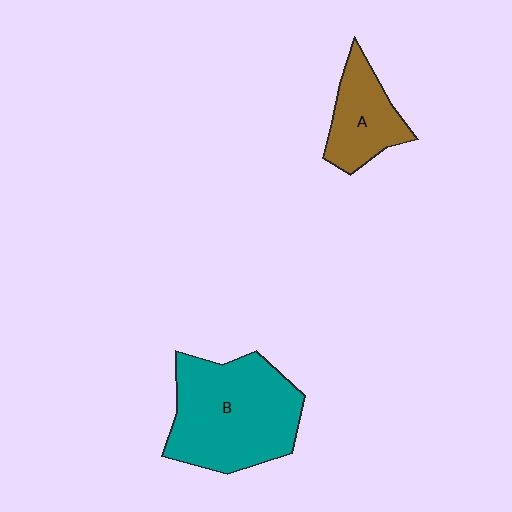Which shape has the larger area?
Shape B (teal).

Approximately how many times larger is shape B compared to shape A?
Approximately 2.1 times.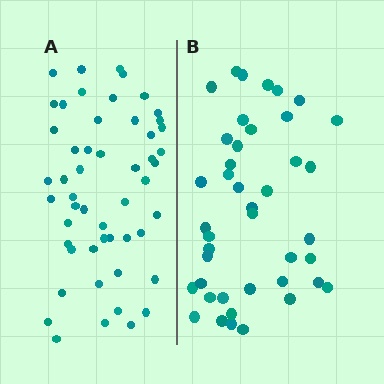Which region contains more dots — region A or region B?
Region A (the left region) has more dots.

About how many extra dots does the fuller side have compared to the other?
Region A has roughly 10 or so more dots than region B.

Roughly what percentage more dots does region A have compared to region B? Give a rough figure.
About 25% more.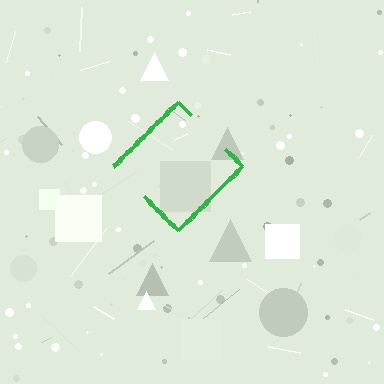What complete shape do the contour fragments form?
The contour fragments form a diamond.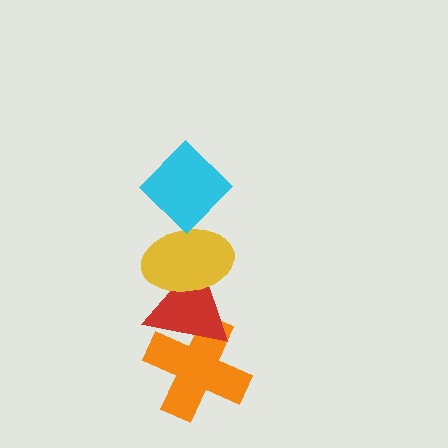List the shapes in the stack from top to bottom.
From top to bottom: the cyan diamond, the yellow ellipse, the red triangle, the orange cross.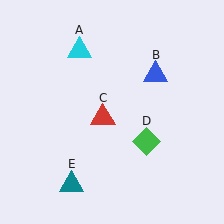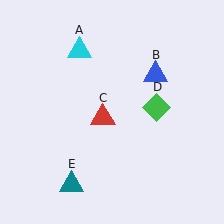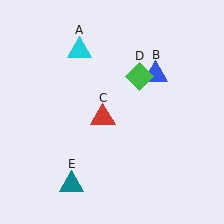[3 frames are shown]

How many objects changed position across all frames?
1 object changed position: green diamond (object D).